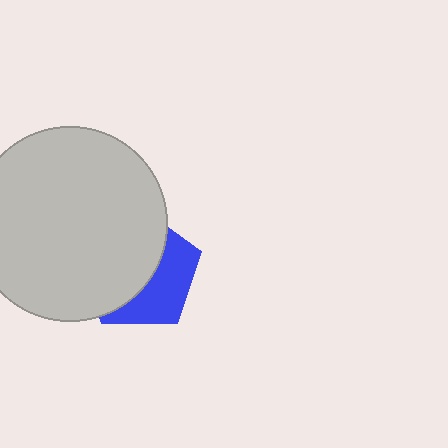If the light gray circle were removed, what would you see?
You would see the complete blue pentagon.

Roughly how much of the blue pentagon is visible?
A small part of it is visible (roughly 41%).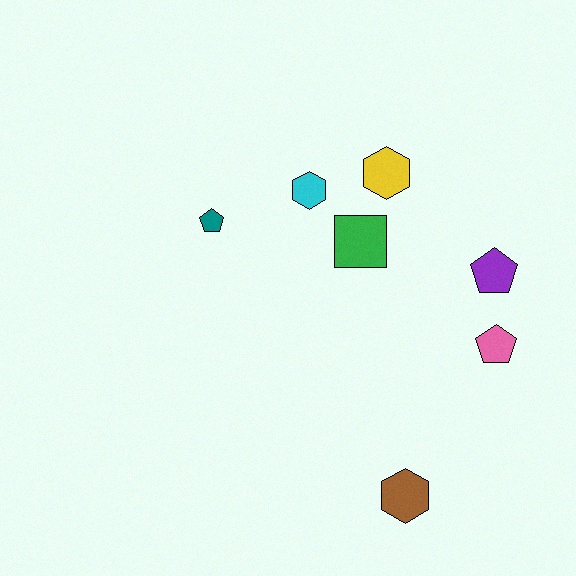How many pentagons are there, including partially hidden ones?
There are 3 pentagons.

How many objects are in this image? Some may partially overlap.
There are 7 objects.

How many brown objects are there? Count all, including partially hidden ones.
There is 1 brown object.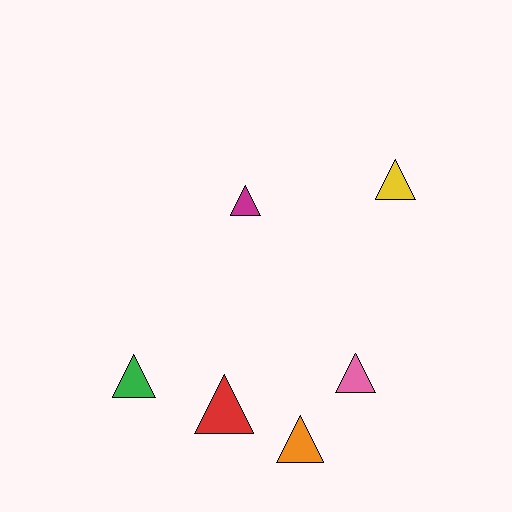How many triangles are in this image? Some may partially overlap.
There are 6 triangles.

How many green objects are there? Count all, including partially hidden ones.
There is 1 green object.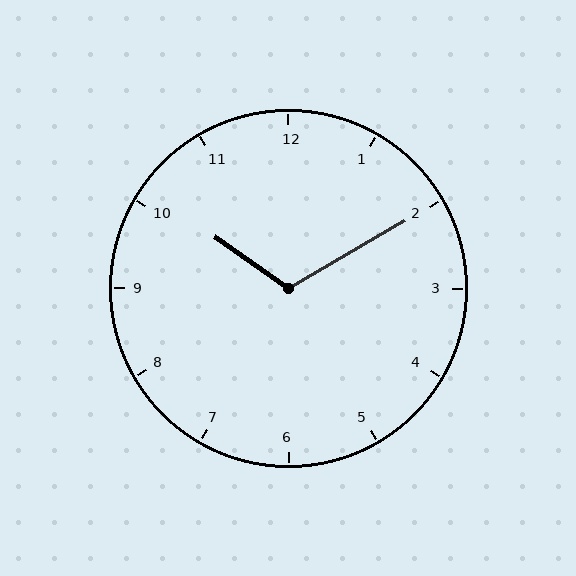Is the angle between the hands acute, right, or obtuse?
It is obtuse.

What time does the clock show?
10:10.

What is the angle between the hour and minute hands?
Approximately 115 degrees.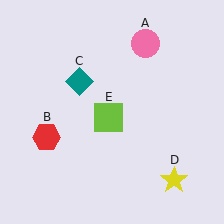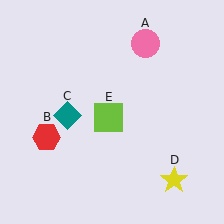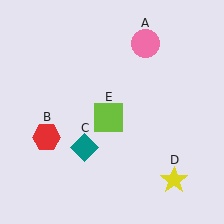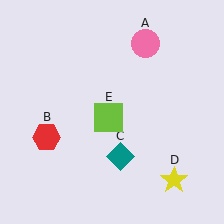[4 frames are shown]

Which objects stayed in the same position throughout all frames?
Pink circle (object A) and red hexagon (object B) and yellow star (object D) and lime square (object E) remained stationary.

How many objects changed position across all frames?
1 object changed position: teal diamond (object C).